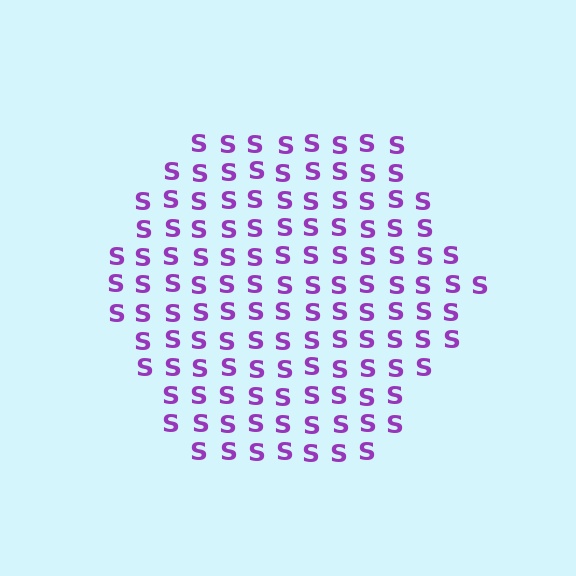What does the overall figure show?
The overall figure shows a hexagon.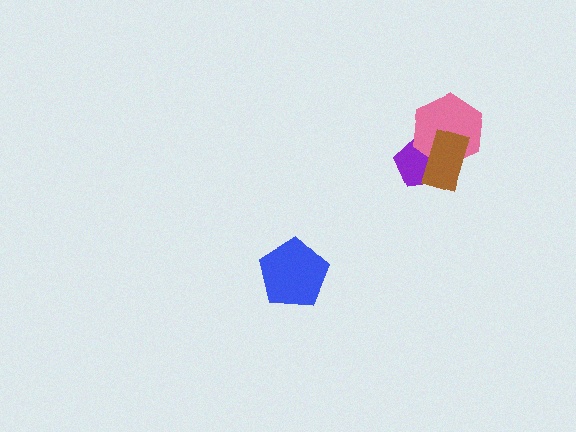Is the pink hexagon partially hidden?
Yes, it is partially covered by another shape.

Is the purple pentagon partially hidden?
Yes, it is partially covered by another shape.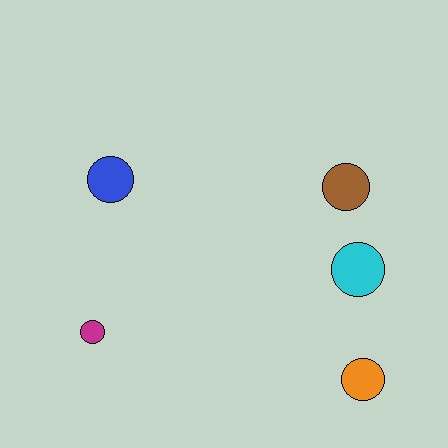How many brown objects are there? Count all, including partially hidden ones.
There is 1 brown object.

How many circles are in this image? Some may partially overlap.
There are 5 circles.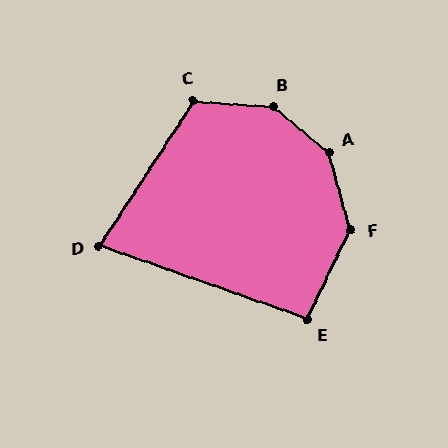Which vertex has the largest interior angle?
A, at approximately 145 degrees.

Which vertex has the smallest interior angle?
D, at approximately 76 degrees.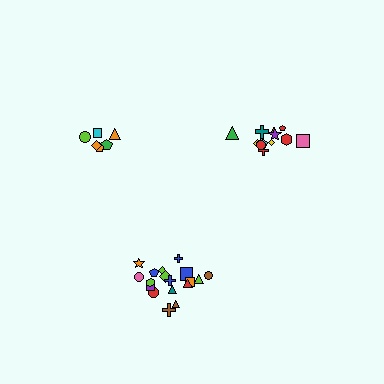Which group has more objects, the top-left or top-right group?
The top-right group.